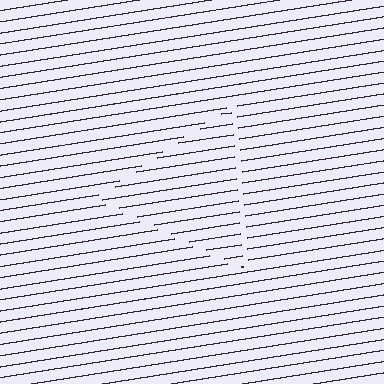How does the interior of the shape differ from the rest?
The interior of the shape contains the same grating, shifted by half a period — the contour is defined by the phase discontinuity where line-ends from the inner and outer gratings abut.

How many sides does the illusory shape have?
3 sides — the line-ends trace a triangle.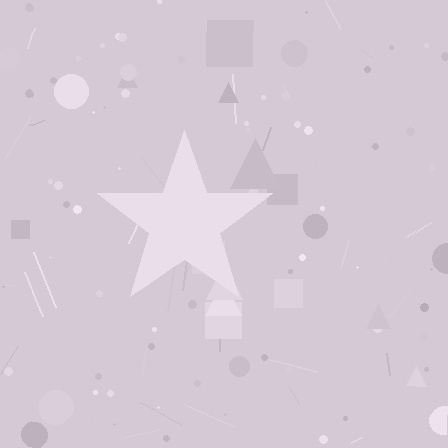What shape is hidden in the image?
A star is hidden in the image.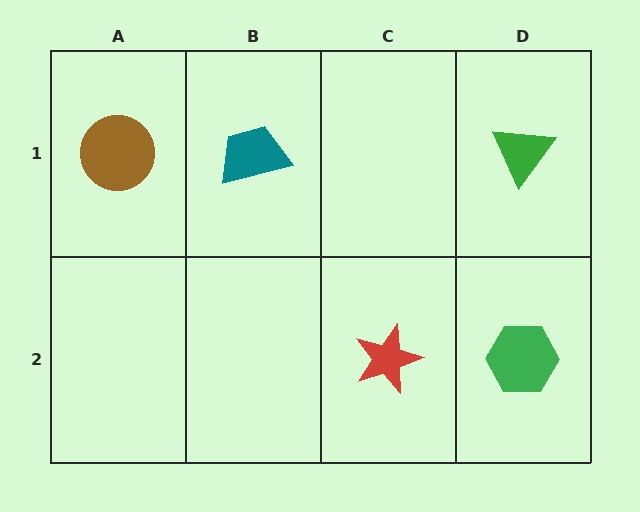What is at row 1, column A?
A brown circle.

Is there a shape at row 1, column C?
No, that cell is empty.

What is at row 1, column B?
A teal trapezoid.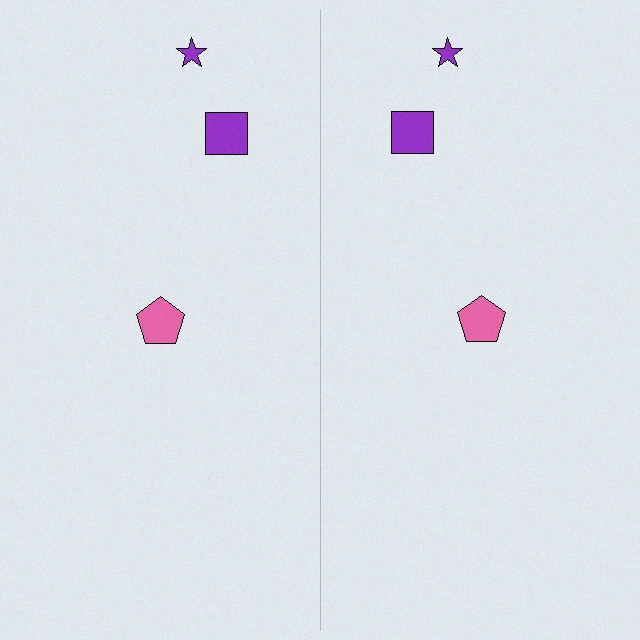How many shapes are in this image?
There are 6 shapes in this image.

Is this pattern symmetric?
Yes, this pattern has bilateral (reflection) symmetry.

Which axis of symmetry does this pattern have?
The pattern has a vertical axis of symmetry running through the center of the image.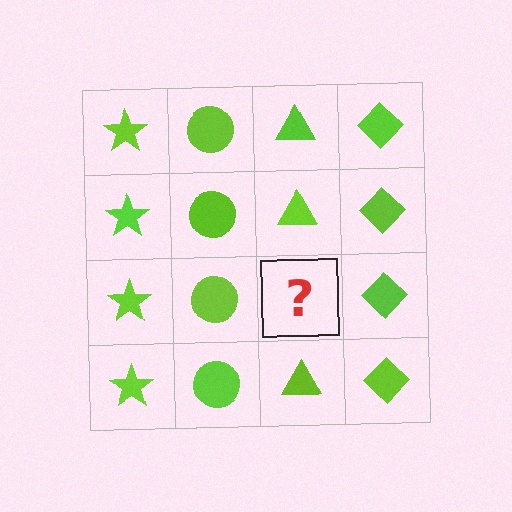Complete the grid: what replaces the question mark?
The question mark should be replaced with a lime triangle.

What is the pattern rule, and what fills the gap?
The rule is that each column has a consistent shape. The gap should be filled with a lime triangle.